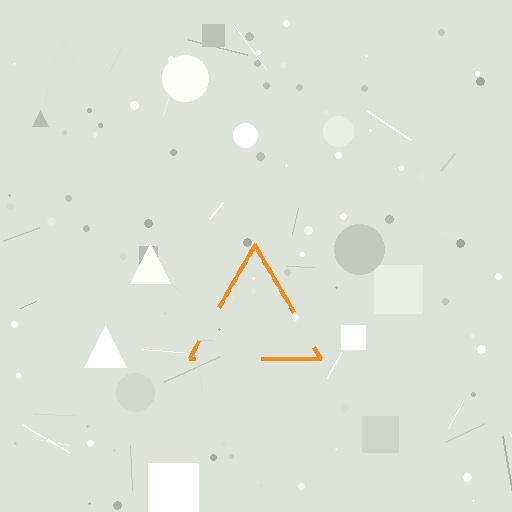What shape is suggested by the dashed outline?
The dashed outline suggests a triangle.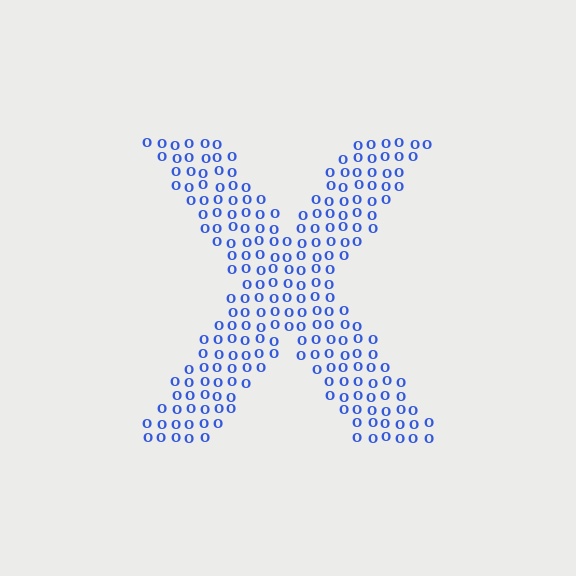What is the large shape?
The large shape is the letter X.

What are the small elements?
The small elements are letter O's.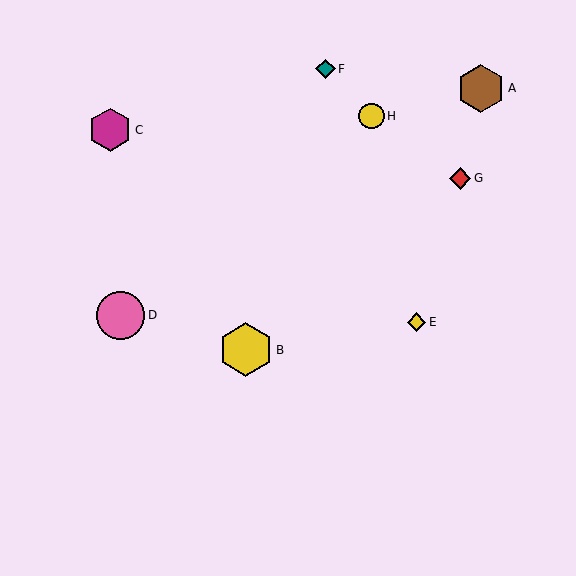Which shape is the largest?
The yellow hexagon (labeled B) is the largest.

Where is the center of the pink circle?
The center of the pink circle is at (121, 315).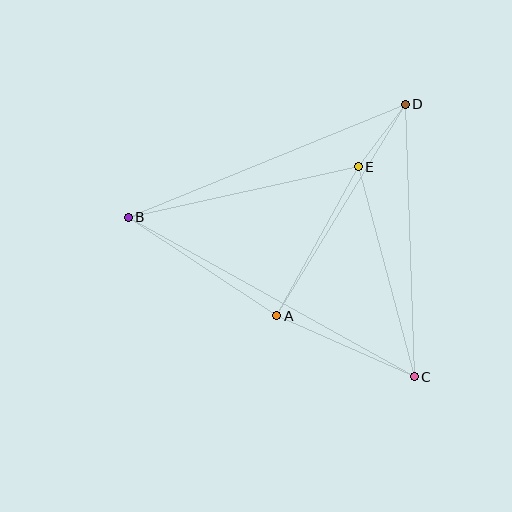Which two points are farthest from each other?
Points B and C are farthest from each other.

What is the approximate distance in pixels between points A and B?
The distance between A and B is approximately 178 pixels.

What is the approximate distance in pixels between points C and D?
The distance between C and D is approximately 272 pixels.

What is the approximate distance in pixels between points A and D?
The distance between A and D is approximately 248 pixels.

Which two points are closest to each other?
Points D and E are closest to each other.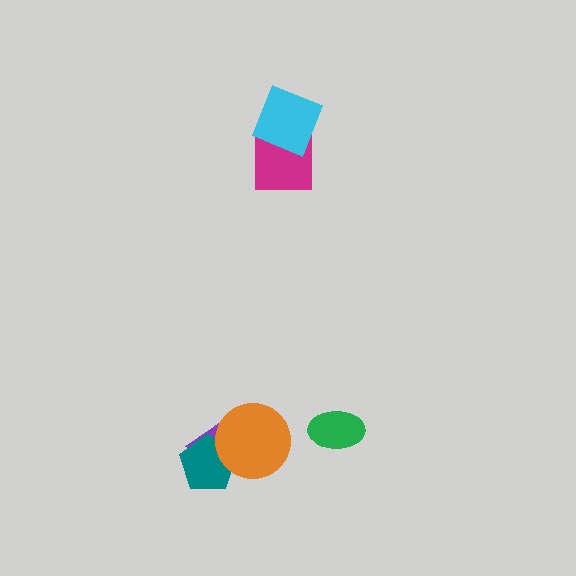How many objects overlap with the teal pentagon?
2 objects overlap with the teal pentagon.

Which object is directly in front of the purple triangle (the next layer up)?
The teal pentagon is directly in front of the purple triangle.